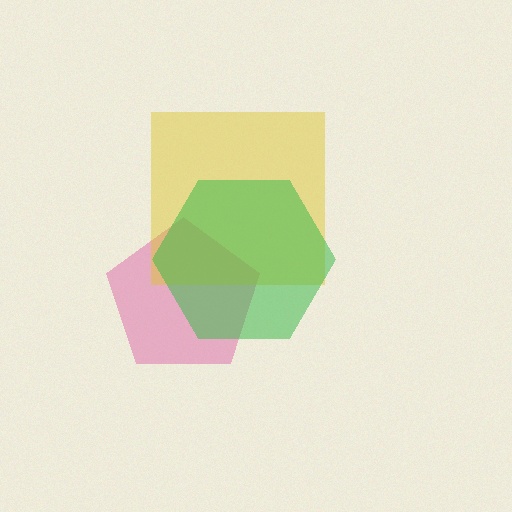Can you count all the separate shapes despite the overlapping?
Yes, there are 3 separate shapes.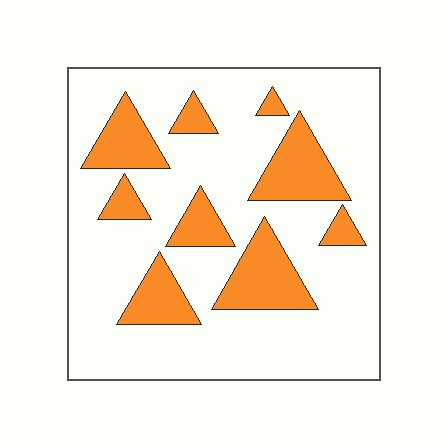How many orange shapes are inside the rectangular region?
9.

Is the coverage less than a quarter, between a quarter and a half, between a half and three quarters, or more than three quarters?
Less than a quarter.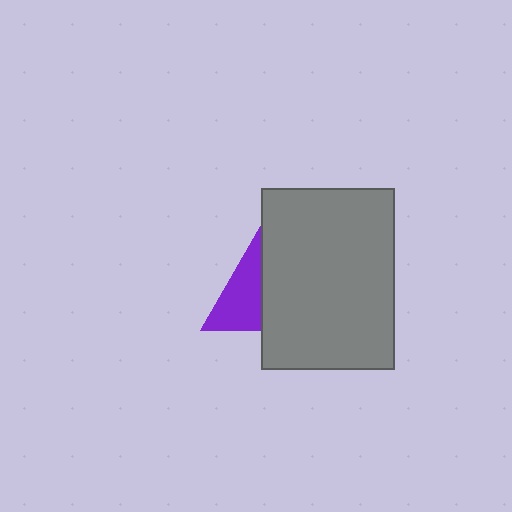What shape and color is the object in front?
The object in front is a gray rectangle.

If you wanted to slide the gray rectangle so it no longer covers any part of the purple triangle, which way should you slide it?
Slide it right — that is the most direct way to separate the two shapes.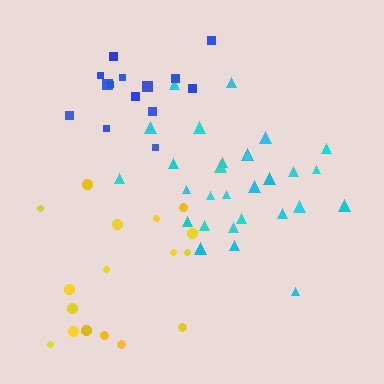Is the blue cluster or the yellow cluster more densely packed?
Blue.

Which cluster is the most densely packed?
Cyan.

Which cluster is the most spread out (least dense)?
Yellow.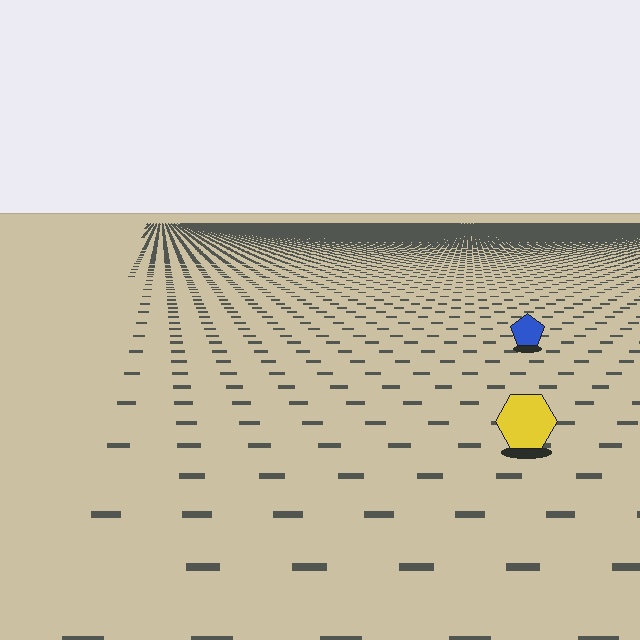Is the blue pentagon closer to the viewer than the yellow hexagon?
No. The yellow hexagon is closer — you can tell from the texture gradient: the ground texture is coarser near it.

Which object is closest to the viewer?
The yellow hexagon is closest. The texture marks near it are larger and more spread out.